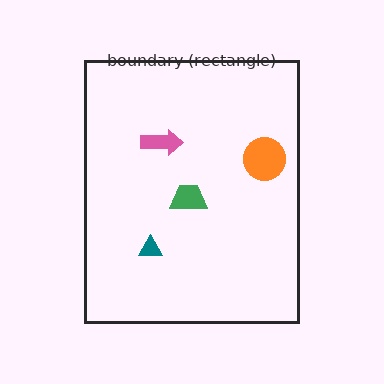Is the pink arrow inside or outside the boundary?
Inside.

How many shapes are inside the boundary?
4 inside, 0 outside.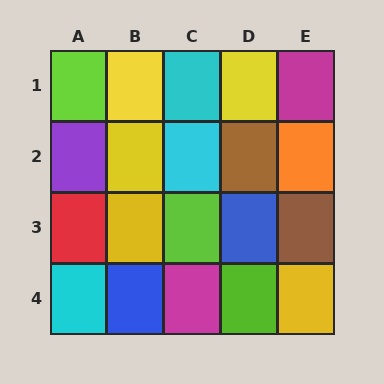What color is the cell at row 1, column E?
Magenta.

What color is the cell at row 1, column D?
Yellow.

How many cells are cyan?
3 cells are cyan.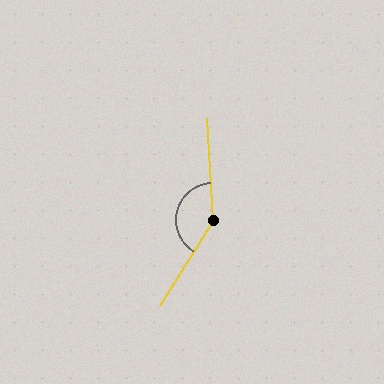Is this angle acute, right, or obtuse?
It is obtuse.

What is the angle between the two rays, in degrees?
Approximately 144 degrees.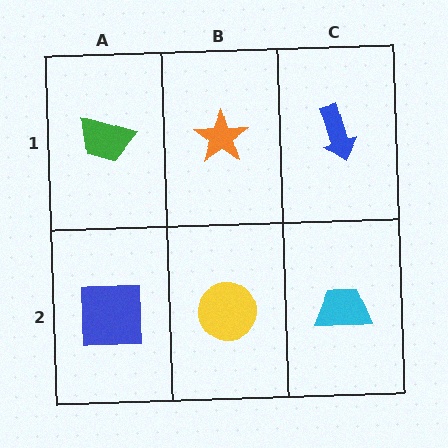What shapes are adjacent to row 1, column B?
A yellow circle (row 2, column B), a green trapezoid (row 1, column A), a blue arrow (row 1, column C).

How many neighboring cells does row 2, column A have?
2.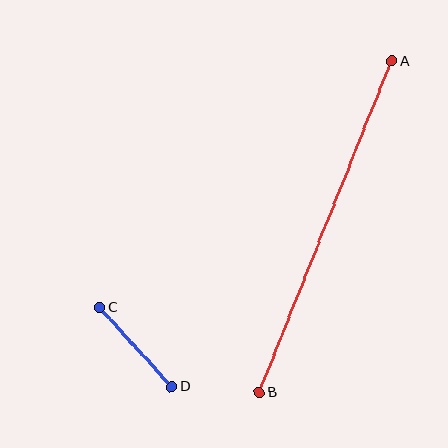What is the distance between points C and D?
The distance is approximately 107 pixels.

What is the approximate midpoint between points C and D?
The midpoint is at approximately (136, 347) pixels.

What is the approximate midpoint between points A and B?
The midpoint is at approximately (325, 227) pixels.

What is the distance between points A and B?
The distance is approximately 357 pixels.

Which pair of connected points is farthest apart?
Points A and B are farthest apart.